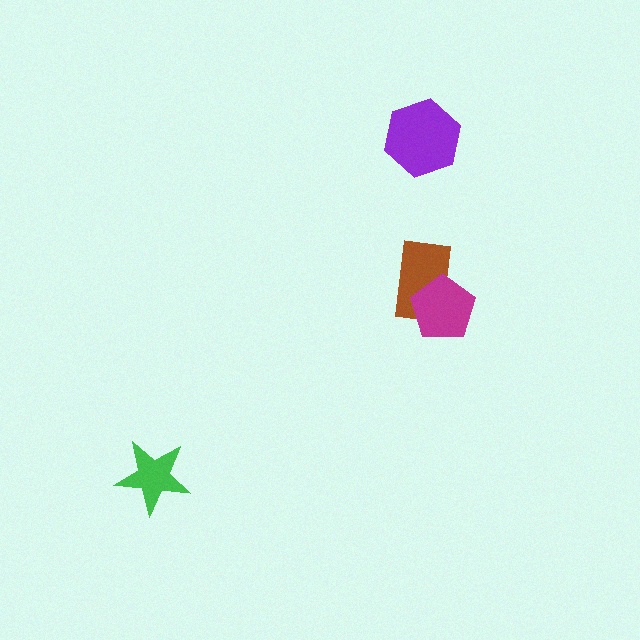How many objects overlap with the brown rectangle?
1 object overlaps with the brown rectangle.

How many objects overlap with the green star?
0 objects overlap with the green star.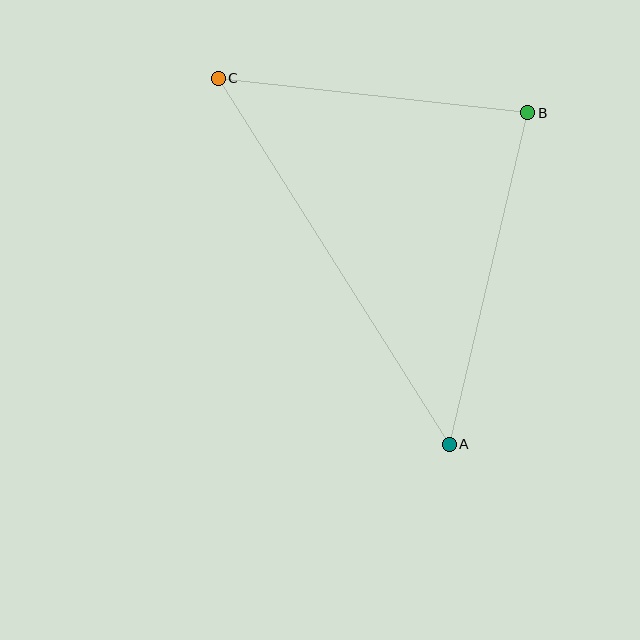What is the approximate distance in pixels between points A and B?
The distance between A and B is approximately 341 pixels.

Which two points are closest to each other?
Points B and C are closest to each other.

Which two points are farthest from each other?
Points A and C are farthest from each other.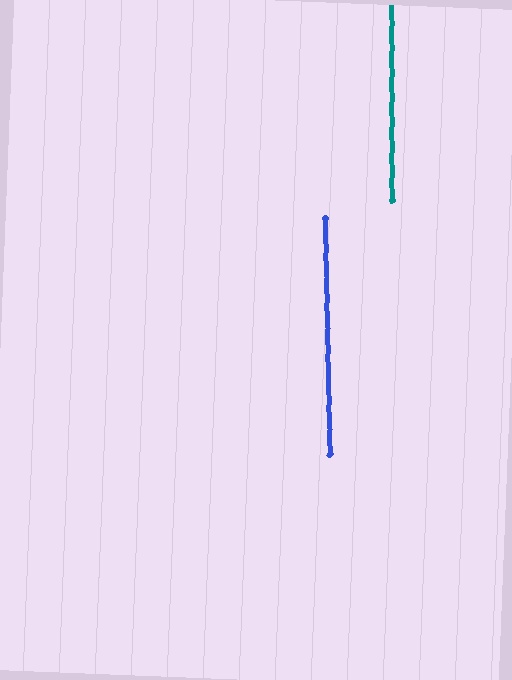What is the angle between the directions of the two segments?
Approximately 1 degree.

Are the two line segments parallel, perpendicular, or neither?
Parallel — their directions differ by only 0.9°.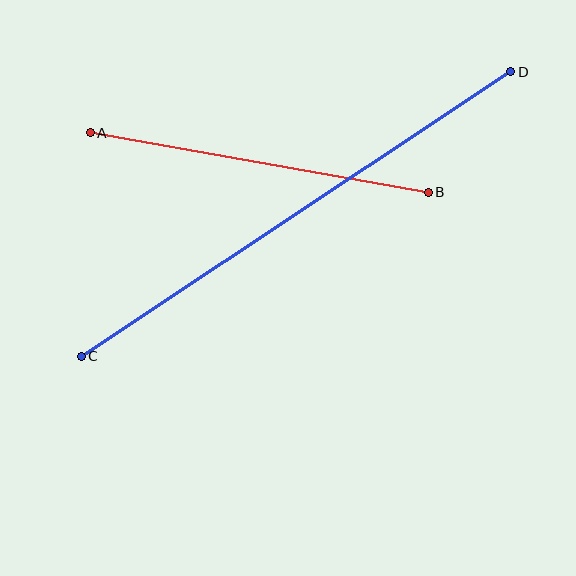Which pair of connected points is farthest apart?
Points C and D are farthest apart.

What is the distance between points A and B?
The distance is approximately 343 pixels.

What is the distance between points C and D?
The distance is approximately 515 pixels.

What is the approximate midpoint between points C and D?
The midpoint is at approximately (296, 214) pixels.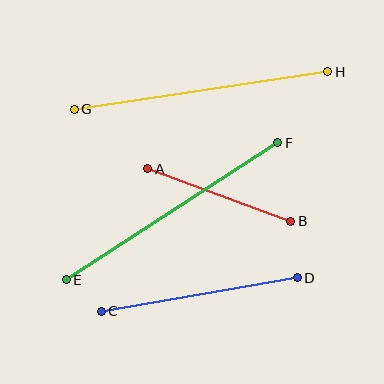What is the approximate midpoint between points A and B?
The midpoint is at approximately (219, 195) pixels.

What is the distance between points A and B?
The distance is approximately 152 pixels.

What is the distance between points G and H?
The distance is approximately 256 pixels.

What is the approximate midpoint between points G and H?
The midpoint is at approximately (201, 90) pixels.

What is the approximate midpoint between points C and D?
The midpoint is at approximately (199, 294) pixels.